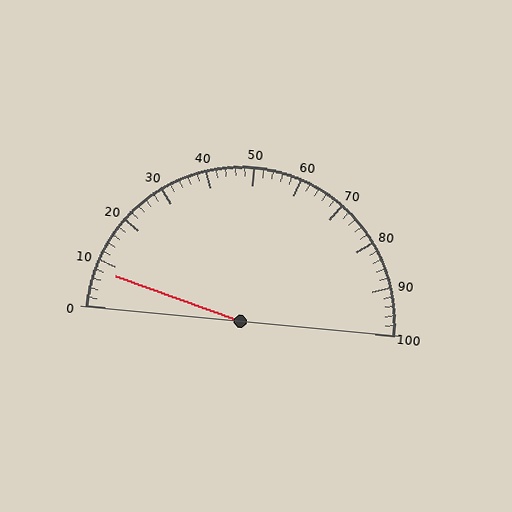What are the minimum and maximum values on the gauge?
The gauge ranges from 0 to 100.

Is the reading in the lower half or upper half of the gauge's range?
The reading is in the lower half of the range (0 to 100).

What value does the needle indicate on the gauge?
The needle indicates approximately 8.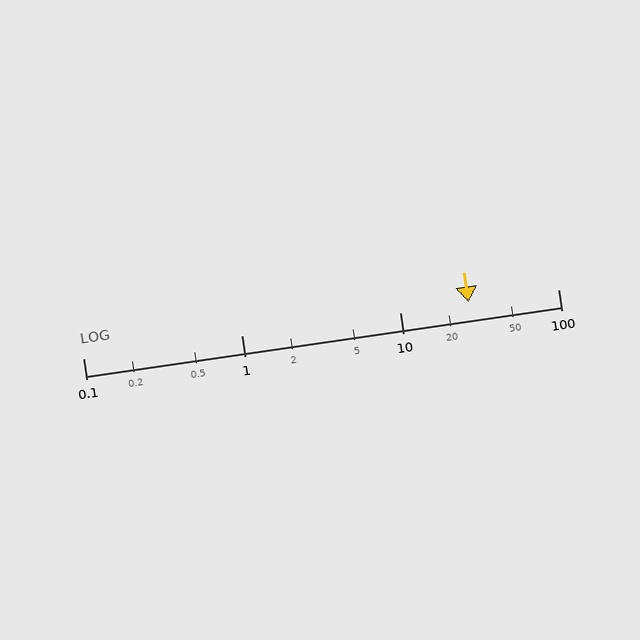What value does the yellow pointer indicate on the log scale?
The pointer indicates approximately 27.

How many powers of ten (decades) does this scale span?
The scale spans 3 decades, from 0.1 to 100.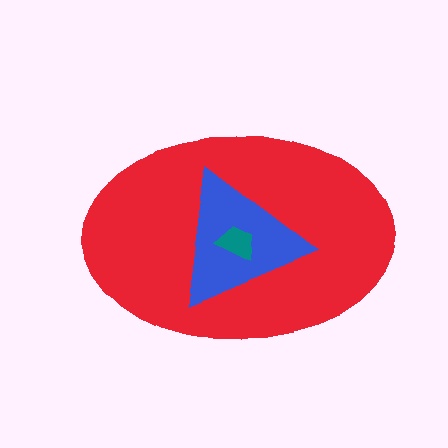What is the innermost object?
The teal trapezoid.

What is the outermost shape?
The red ellipse.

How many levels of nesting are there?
3.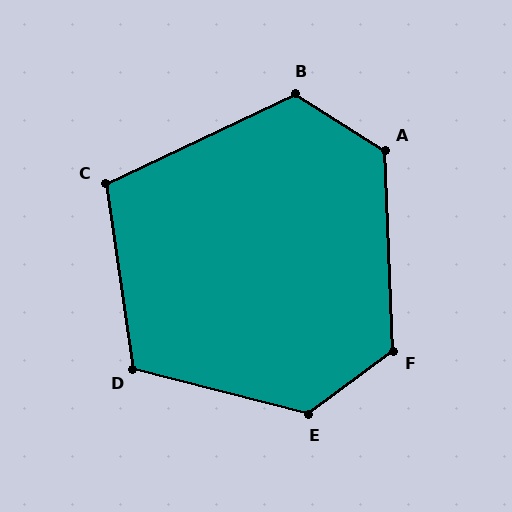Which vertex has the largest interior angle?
E, at approximately 129 degrees.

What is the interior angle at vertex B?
Approximately 122 degrees (obtuse).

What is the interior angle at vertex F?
Approximately 125 degrees (obtuse).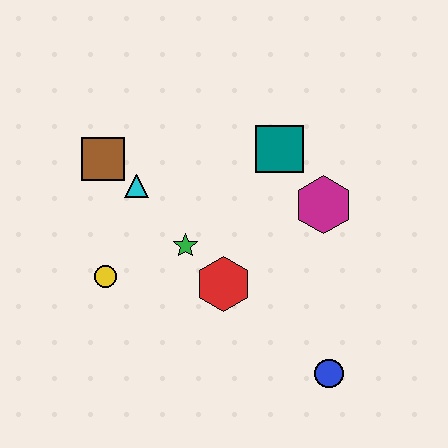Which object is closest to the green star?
The red hexagon is closest to the green star.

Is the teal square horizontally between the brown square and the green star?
No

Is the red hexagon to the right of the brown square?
Yes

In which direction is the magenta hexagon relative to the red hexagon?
The magenta hexagon is to the right of the red hexagon.